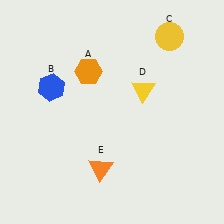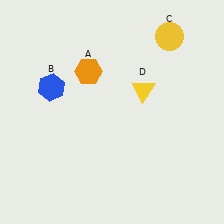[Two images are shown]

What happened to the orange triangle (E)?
The orange triangle (E) was removed in Image 2. It was in the bottom-left area of Image 1.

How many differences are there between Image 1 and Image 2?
There is 1 difference between the two images.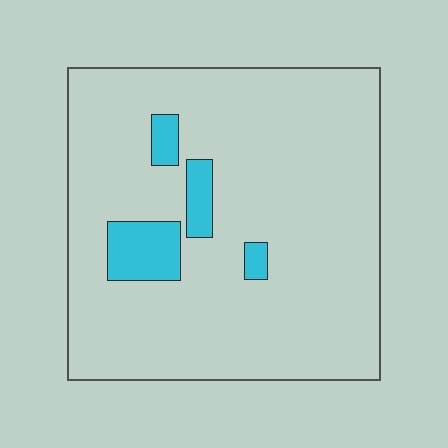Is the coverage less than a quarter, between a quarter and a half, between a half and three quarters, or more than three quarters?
Less than a quarter.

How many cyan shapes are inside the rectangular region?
4.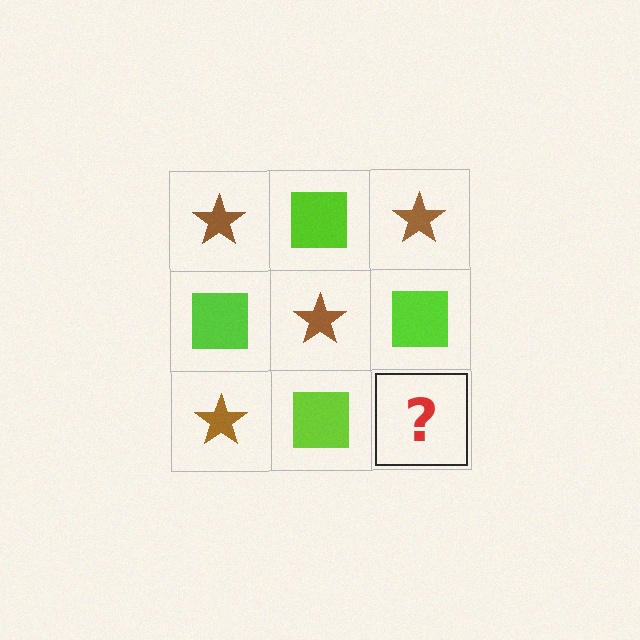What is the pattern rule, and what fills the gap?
The rule is that it alternates brown star and lime square in a checkerboard pattern. The gap should be filled with a brown star.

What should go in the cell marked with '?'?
The missing cell should contain a brown star.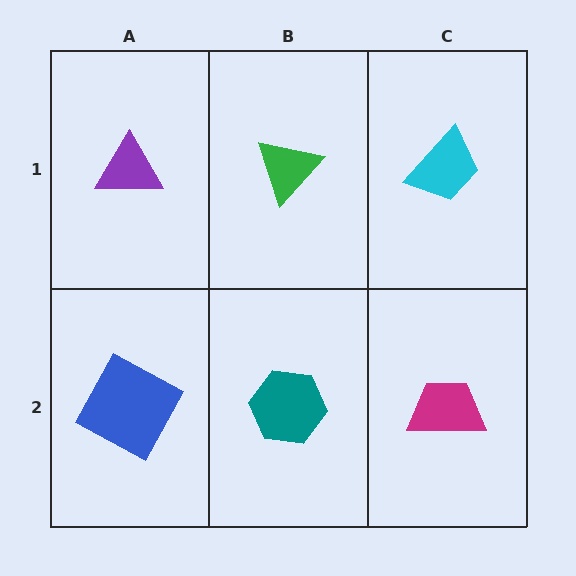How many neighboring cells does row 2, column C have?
2.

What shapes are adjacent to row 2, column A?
A purple triangle (row 1, column A), a teal hexagon (row 2, column B).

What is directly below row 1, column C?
A magenta trapezoid.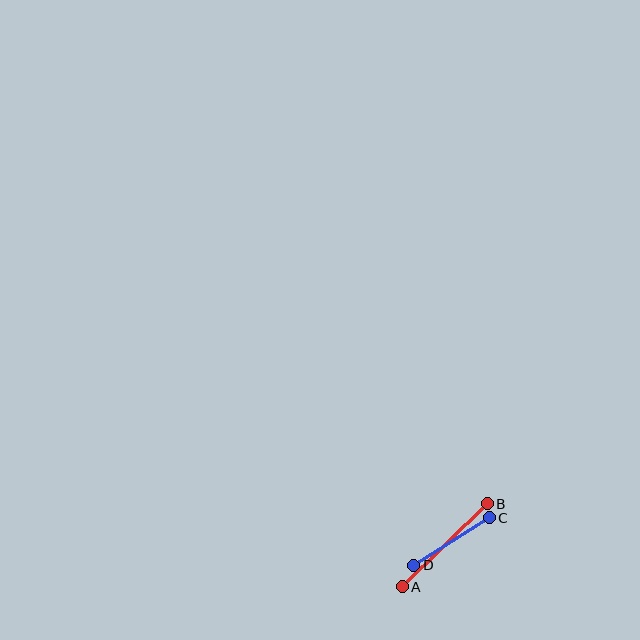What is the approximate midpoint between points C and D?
The midpoint is at approximately (451, 542) pixels.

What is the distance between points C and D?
The distance is approximately 89 pixels.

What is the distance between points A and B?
The distance is approximately 119 pixels.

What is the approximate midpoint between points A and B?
The midpoint is at approximately (445, 545) pixels.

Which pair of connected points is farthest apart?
Points A and B are farthest apart.